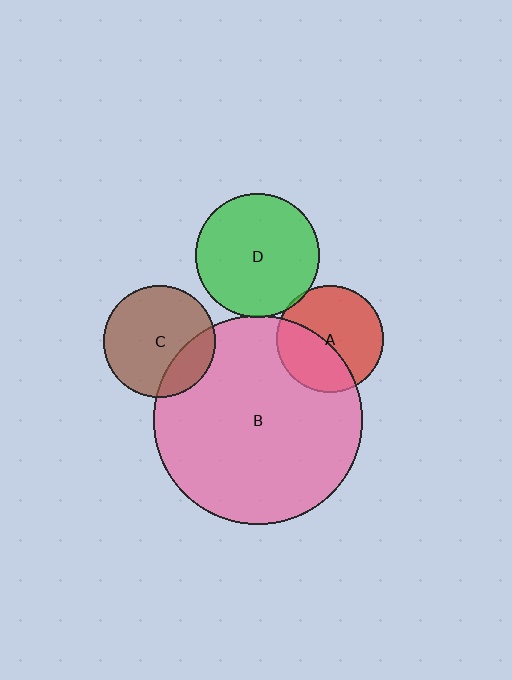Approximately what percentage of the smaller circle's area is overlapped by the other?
Approximately 25%.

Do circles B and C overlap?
Yes.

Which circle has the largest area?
Circle B (pink).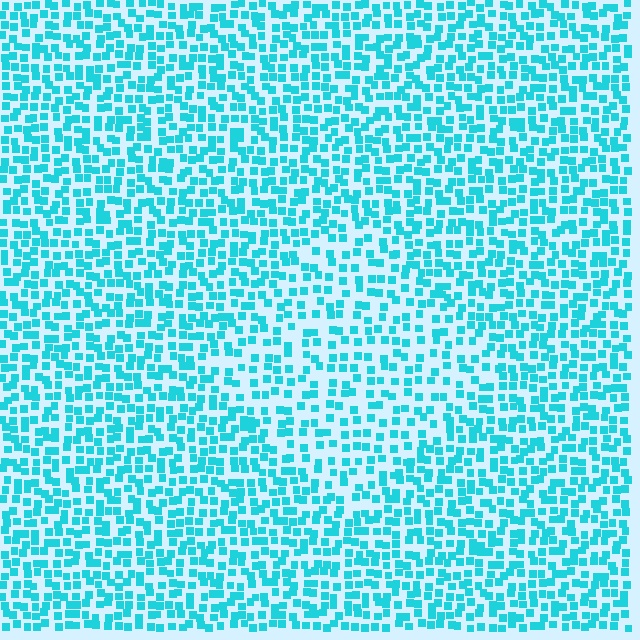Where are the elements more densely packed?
The elements are more densely packed outside the diamond boundary.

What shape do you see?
I see a diamond.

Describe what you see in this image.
The image contains small cyan elements arranged at two different densities. A diamond-shaped region is visible where the elements are less densely packed than the surrounding area.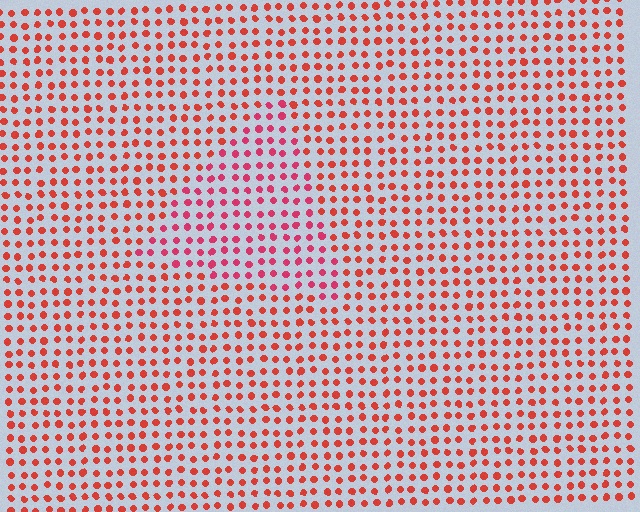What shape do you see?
I see a triangle.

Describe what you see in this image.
The image is filled with small red elements in a uniform arrangement. A triangle-shaped region is visible where the elements are tinted to a slightly different hue, forming a subtle color boundary.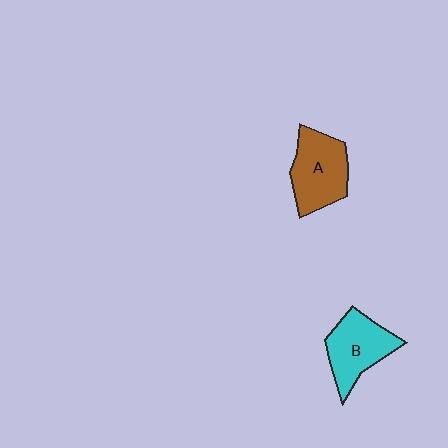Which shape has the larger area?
Shape A (brown).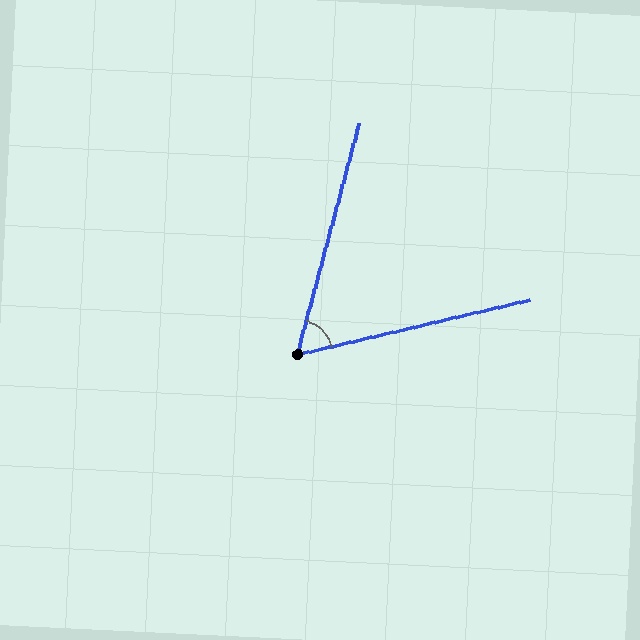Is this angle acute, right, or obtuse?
It is acute.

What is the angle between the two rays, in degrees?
Approximately 62 degrees.